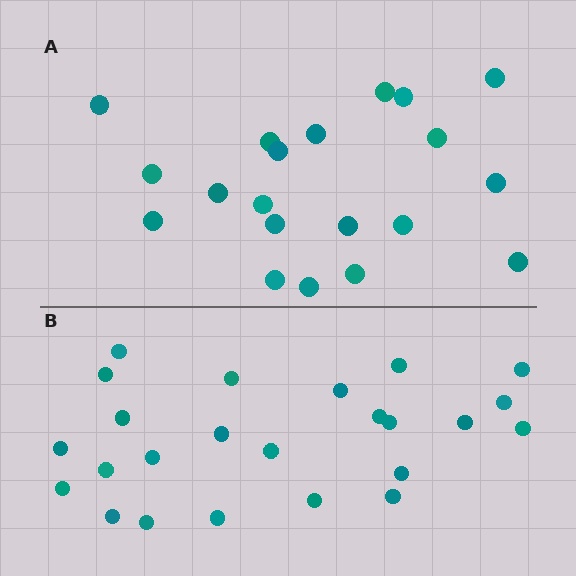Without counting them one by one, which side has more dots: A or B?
Region B (the bottom region) has more dots.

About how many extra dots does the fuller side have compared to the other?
Region B has about 4 more dots than region A.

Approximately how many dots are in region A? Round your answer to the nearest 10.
About 20 dots.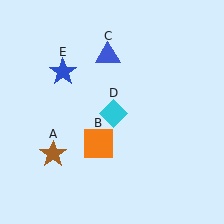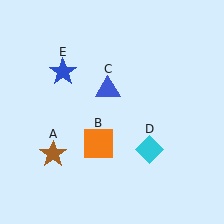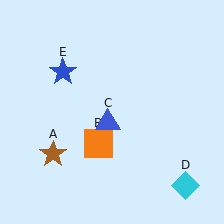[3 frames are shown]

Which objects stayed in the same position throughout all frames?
Brown star (object A) and orange square (object B) and blue star (object E) remained stationary.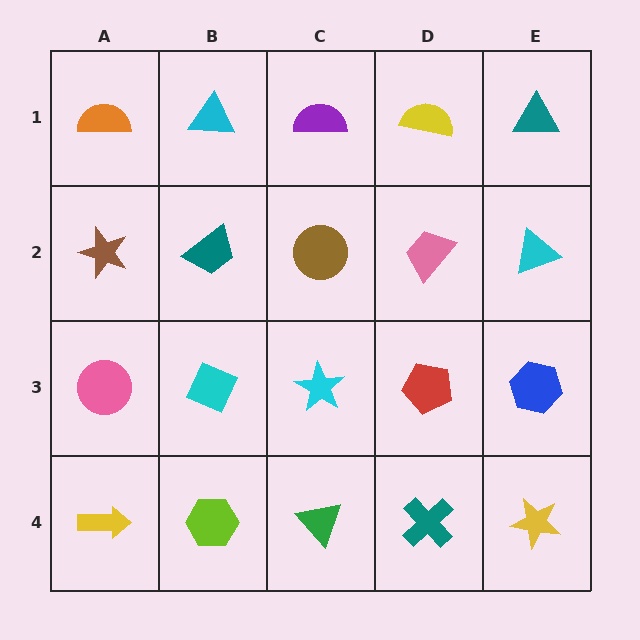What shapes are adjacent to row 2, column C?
A purple semicircle (row 1, column C), a cyan star (row 3, column C), a teal trapezoid (row 2, column B), a pink trapezoid (row 2, column D).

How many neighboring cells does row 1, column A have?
2.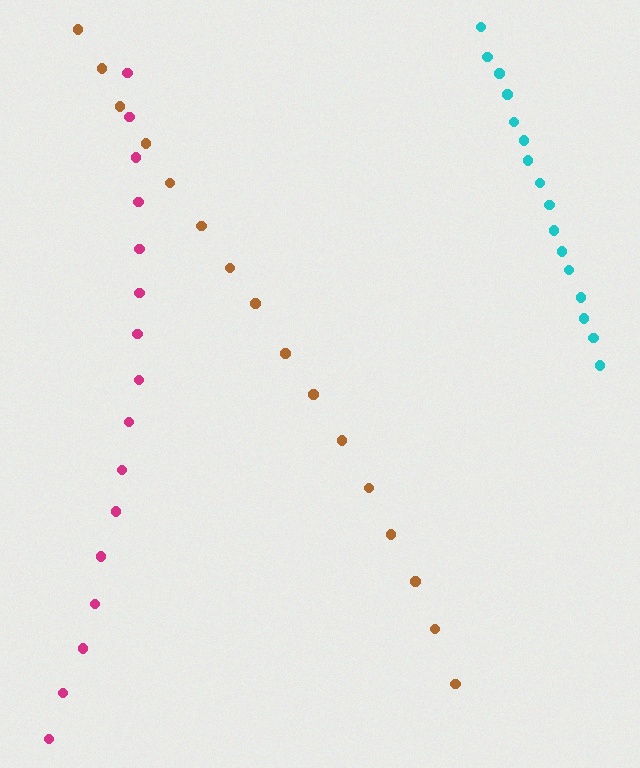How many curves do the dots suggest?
There are 3 distinct paths.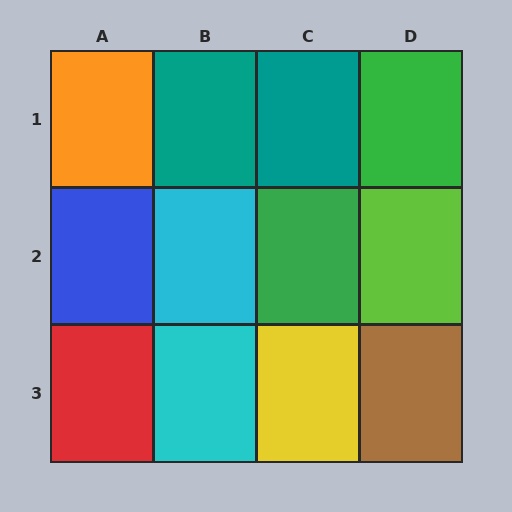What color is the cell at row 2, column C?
Green.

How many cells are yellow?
1 cell is yellow.